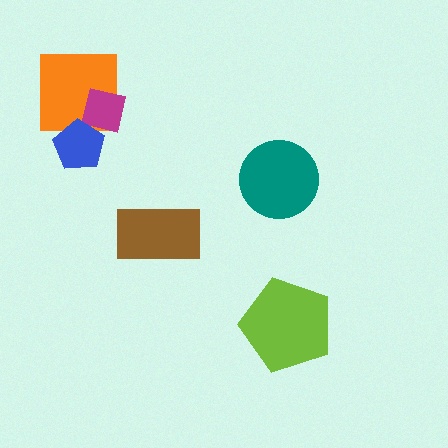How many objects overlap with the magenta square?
2 objects overlap with the magenta square.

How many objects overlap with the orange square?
2 objects overlap with the orange square.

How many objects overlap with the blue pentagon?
2 objects overlap with the blue pentagon.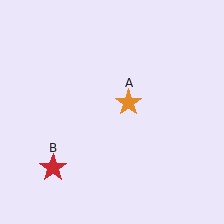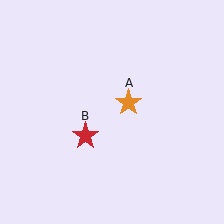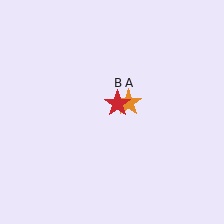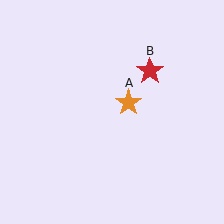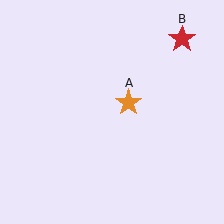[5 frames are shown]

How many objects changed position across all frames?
1 object changed position: red star (object B).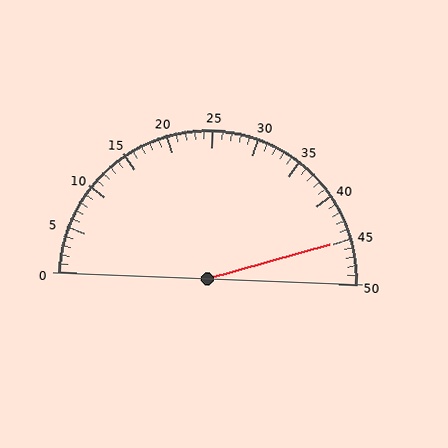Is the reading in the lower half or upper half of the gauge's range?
The reading is in the upper half of the range (0 to 50).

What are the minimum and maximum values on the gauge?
The gauge ranges from 0 to 50.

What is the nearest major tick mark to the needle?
The nearest major tick mark is 45.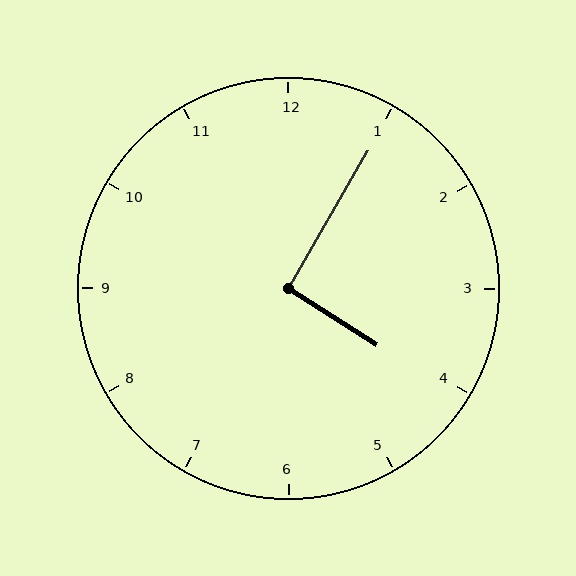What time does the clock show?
4:05.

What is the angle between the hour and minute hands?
Approximately 92 degrees.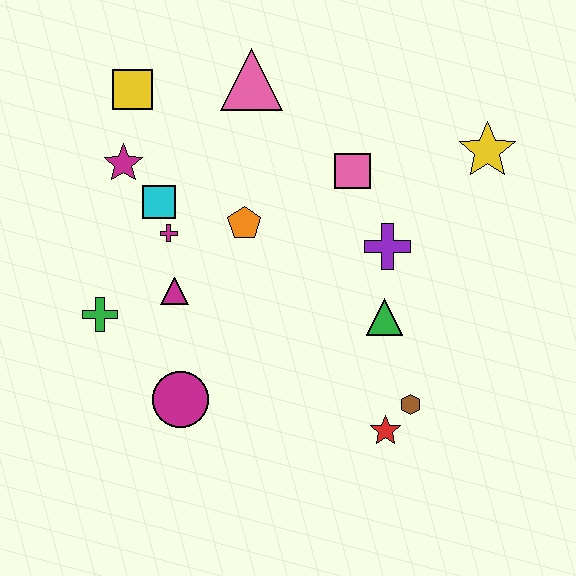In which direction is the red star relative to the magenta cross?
The red star is to the right of the magenta cross.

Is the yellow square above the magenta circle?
Yes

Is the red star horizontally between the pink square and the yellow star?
Yes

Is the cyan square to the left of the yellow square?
No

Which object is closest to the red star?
The brown hexagon is closest to the red star.